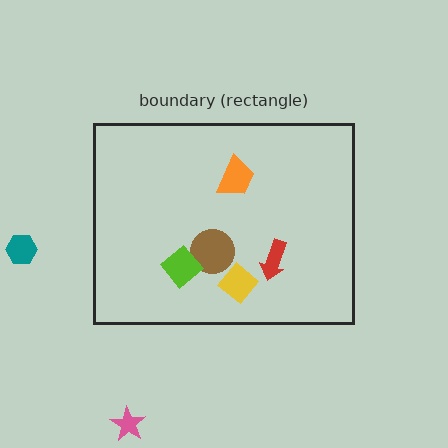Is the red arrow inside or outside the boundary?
Inside.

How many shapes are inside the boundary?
5 inside, 2 outside.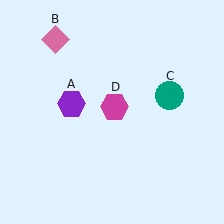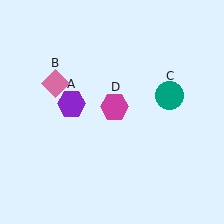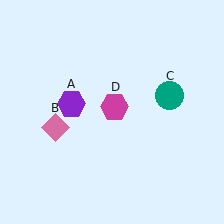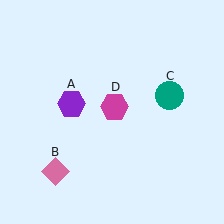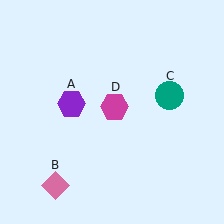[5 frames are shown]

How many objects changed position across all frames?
1 object changed position: pink diamond (object B).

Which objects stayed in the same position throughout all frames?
Purple hexagon (object A) and teal circle (object C) and magenta hexagon (object D) remained stationary.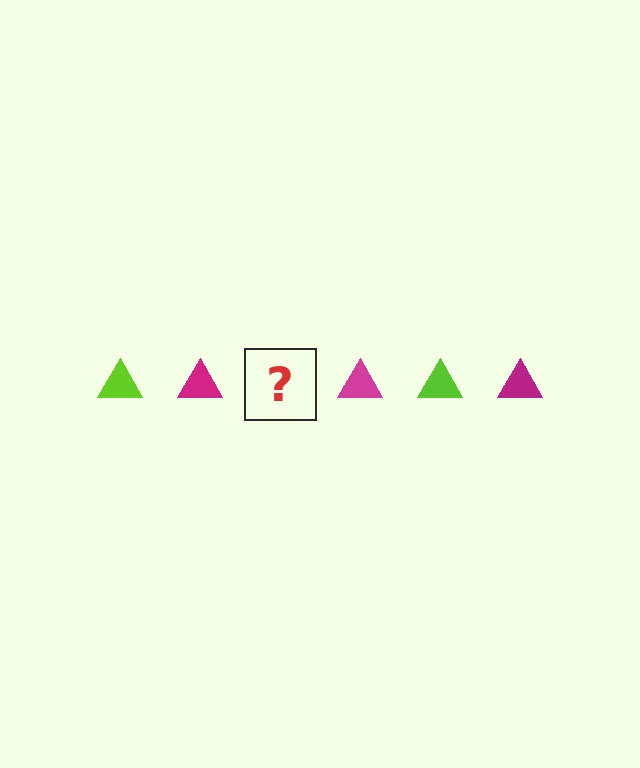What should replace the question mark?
The question mark should be replaced with a lime triangle.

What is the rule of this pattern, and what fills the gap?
The rule is that the pattern cycles through lime, magenta triangles. The gap should be filled with a lime triangle.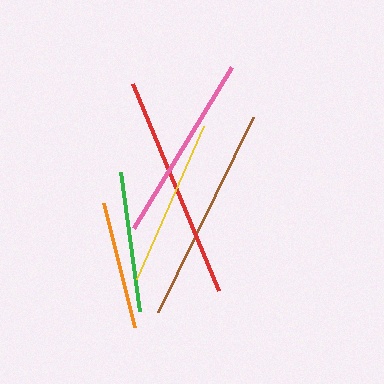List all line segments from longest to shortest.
From longest to shortest: red, brown, pink, yellow, green, orange.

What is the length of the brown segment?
The brown segment is approximately 217 pixels long.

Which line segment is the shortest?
The orange line is the shortest at approximately 128 pixels.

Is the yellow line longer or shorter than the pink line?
The pink line is longer than the yellow line.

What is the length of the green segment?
The green segment is approximately 140 pixels long.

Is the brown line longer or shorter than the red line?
The red line is longer than the brown line.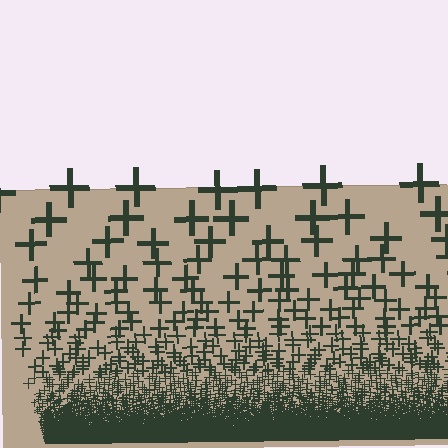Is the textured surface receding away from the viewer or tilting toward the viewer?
The surface appears to tilt toward the viewer. Texture elements get larger and sparser toward the top.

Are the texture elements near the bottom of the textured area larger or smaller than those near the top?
Smaller. The gradient is inverted — elements near the bottom are smaller and denser.